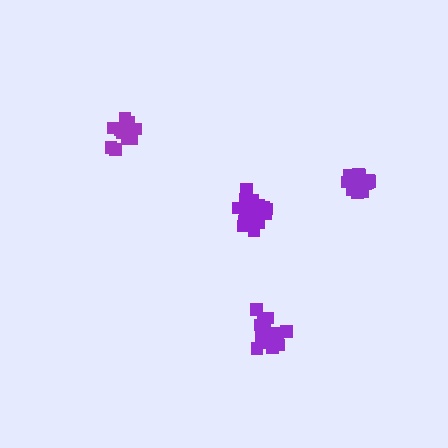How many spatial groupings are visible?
There are 4 spatial groupings.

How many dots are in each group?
Group 1: 18 dots, Group 2: 19 dots, Group 3: 14 dots, Group 4: 17 dots (68 total).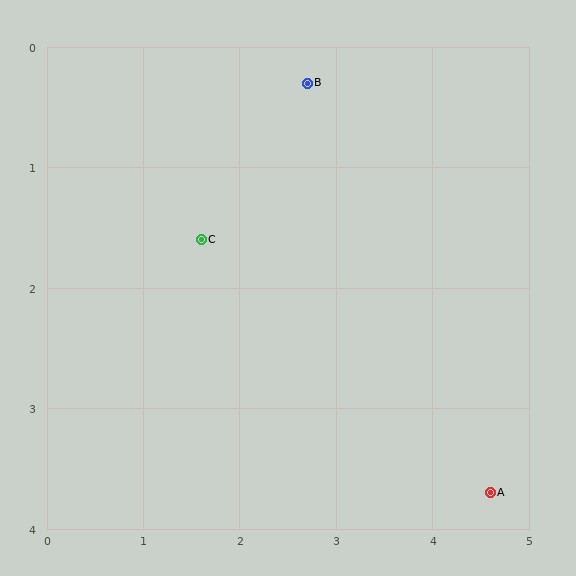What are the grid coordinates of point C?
Point C is at approximately (1.6, 1.6).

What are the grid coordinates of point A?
Point A is at approximately (4.6, 3.7).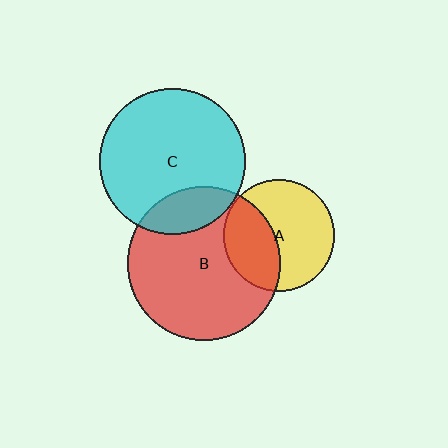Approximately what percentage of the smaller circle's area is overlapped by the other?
Approximately 20%.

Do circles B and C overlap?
Yes.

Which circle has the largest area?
Circle B (red).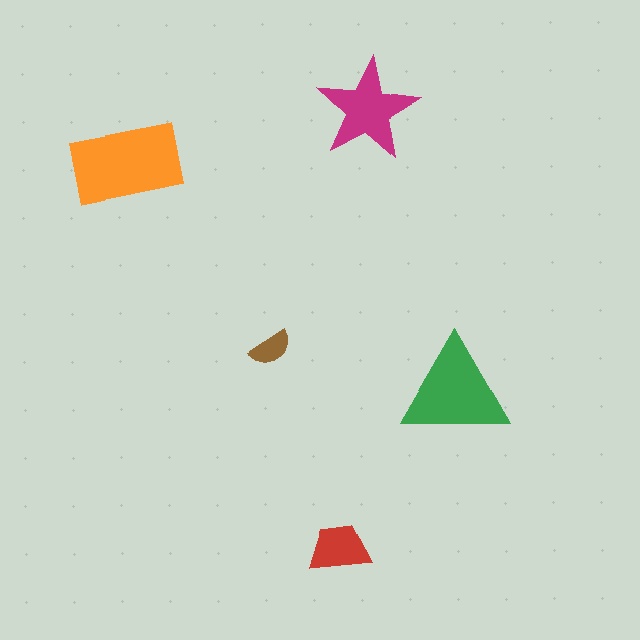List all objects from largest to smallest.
The orange rectangle, the green triangle, the magenta star, the red trapezoid, the brown semicircle.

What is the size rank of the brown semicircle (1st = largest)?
5th.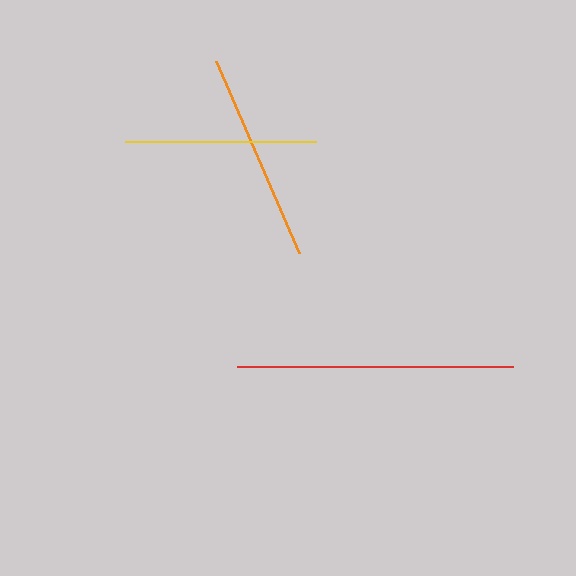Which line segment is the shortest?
The yellow line is the shortest at approximately 191 pixels.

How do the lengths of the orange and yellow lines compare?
The orange and yellow lines are approximately the same length.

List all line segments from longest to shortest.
From longest to shortest: red, orange, yellow.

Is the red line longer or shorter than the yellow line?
The red line is longer than the yellow line.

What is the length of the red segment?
The red segment is approximately 276 pixels long.